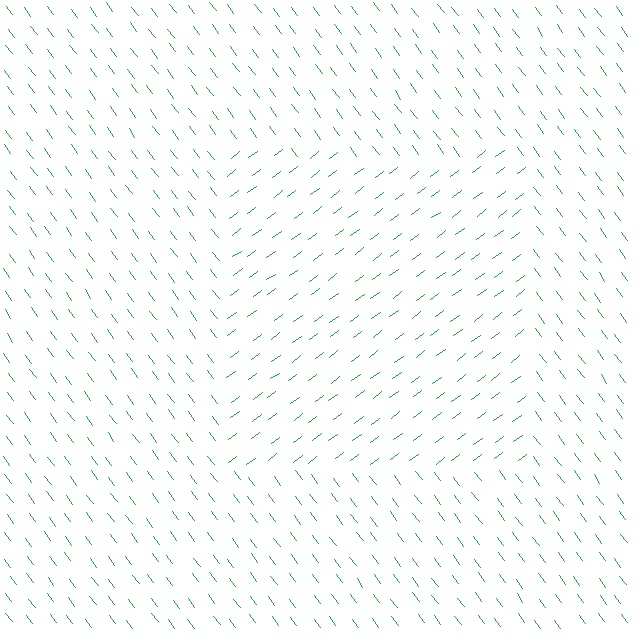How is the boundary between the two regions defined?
The boundary is defined purely by a change in line orientation (approximately 90 degrees difference). All lines are the same color and thickness.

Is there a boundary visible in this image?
Yes, there is a texture boundary formed by a change in line orientation.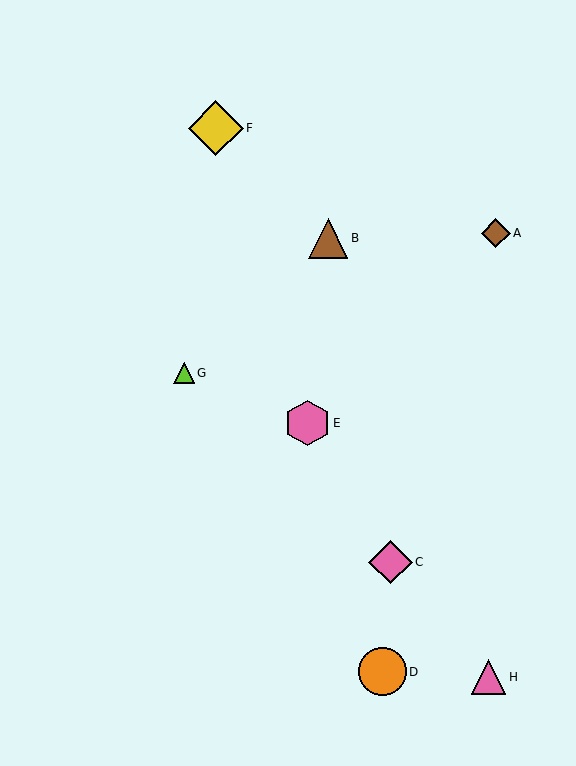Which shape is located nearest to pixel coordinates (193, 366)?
The lime triangle (labeled G) at (184, 373) is nearest to that location.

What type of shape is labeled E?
Shape E is a pink hexagon.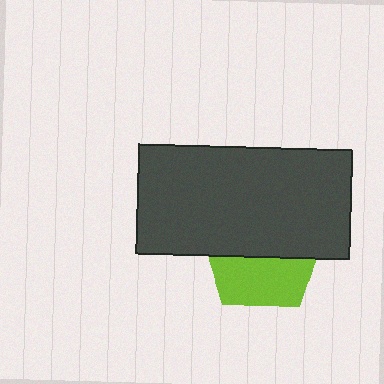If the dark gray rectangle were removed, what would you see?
You would see the complete lime pentagon.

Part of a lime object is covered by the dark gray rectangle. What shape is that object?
It is a pentagon.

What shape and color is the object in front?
The object in front is a dark gray rectangle.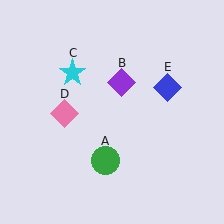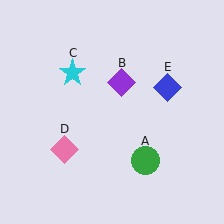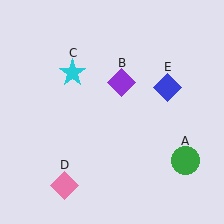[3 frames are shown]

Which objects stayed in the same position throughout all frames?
Purple diamond (object B) and cyan star (object C) and blue diamond (object E) remained stationary.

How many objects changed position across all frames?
2 objects changed position: green circle (object A), pink diamond (object D).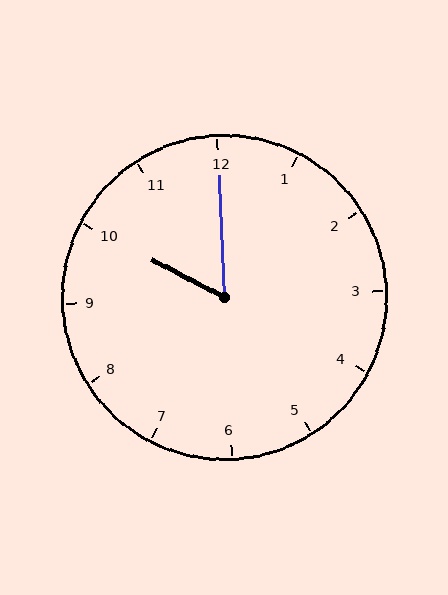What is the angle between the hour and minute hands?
Approximately 60 degrees.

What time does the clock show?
10:00.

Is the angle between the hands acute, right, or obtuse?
It is acute.